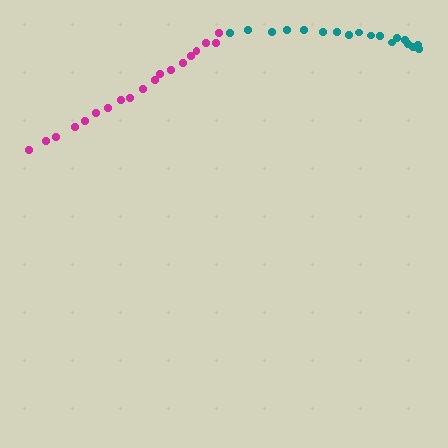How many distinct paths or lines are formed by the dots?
There are 2 distinct paths.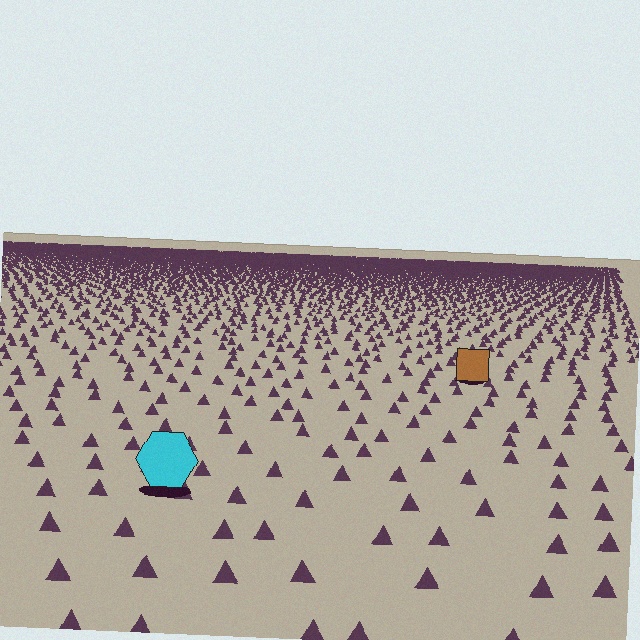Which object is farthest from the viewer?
The brown square is farthest from the viewer. It appears smaller and the ground texture around it is denser.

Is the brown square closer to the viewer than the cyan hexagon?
No. The cyan hexagon is closer — you can tell from the texture gradient: the ground texture is coarser near it.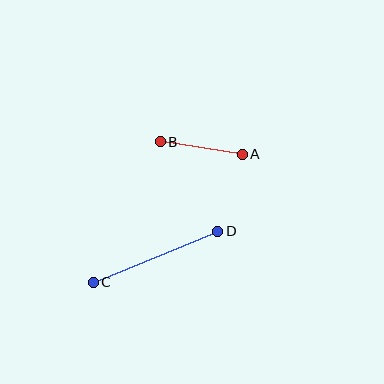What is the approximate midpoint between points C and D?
The midpoint is at approximately (156, 257) pixels.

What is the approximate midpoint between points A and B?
The midpoint is at approximately (201, 148) pixels.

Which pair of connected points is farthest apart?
Points C and D are farthest apart.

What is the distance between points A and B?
The distance is approximately 83 pixels.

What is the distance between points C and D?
The distance is approximately 135 pixels.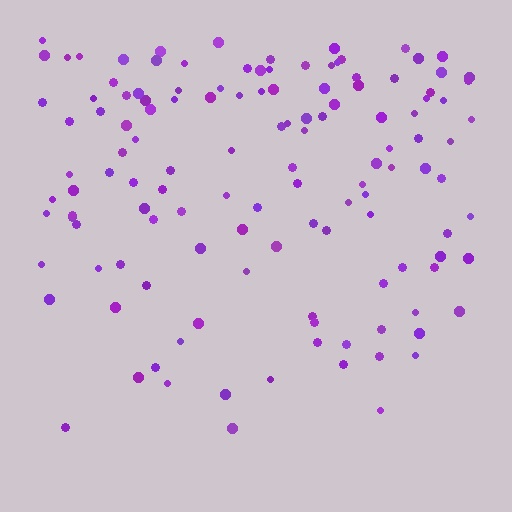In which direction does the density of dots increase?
From bottom to top, with the top side densest.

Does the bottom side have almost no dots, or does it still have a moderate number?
Still a moderate number, just noticeably fewer than the top.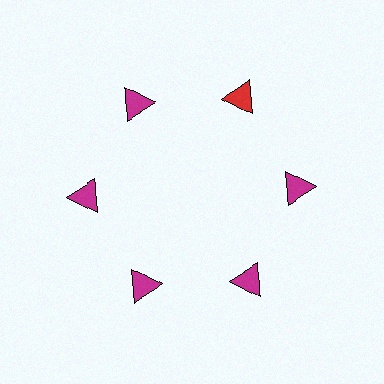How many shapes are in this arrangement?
There are 6 shapes arranged in a ring pattern.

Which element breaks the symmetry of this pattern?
The red triangle at roughly the 1 o'clock position breaks the symmetry. All other shapes are magenta triangles.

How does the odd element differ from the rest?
It has a different color: red instead of magenta.